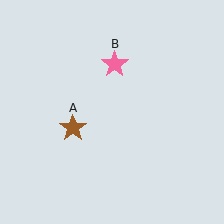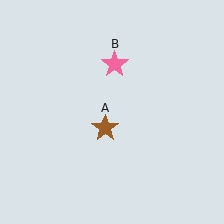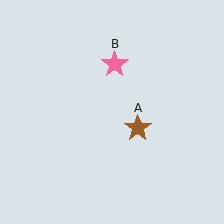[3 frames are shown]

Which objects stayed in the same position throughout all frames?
Pink star (object B) remained stationary.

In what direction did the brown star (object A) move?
The brown star (object A) moved right.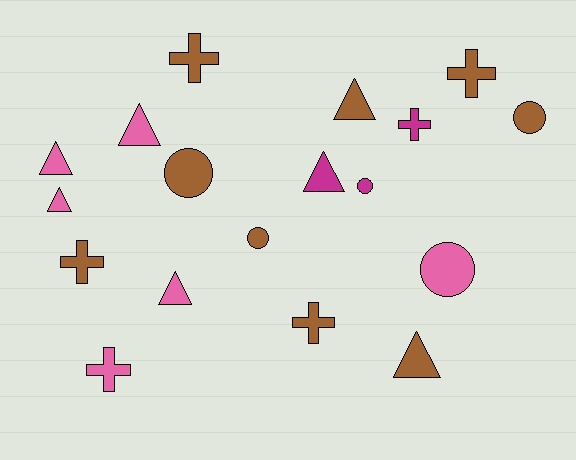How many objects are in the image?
There are 18 objects.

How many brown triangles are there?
There are 2 brown triangles.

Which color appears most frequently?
Brown, with 9 objects.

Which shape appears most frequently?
Triangle, with 7 objects.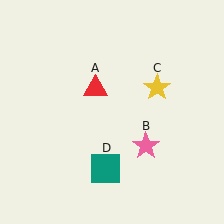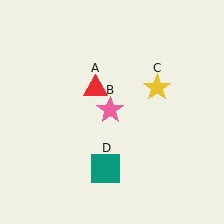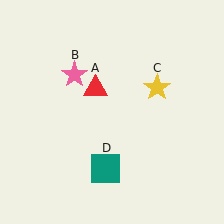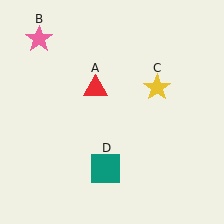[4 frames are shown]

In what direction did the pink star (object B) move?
The pink star (object B) moved up and to the left.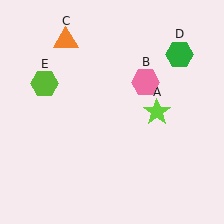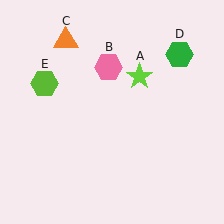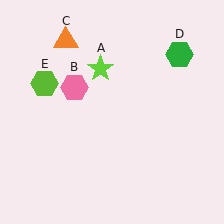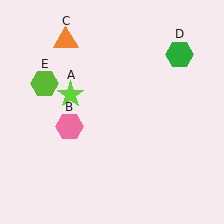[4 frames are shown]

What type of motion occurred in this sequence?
The lime star (object A), pink hexagon (object B) rotated counterclockwise around the center of the scene.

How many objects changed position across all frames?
2 objects changed position: lime star (object A), pink hexagon (object B).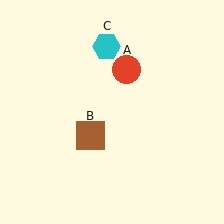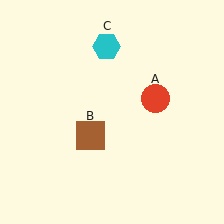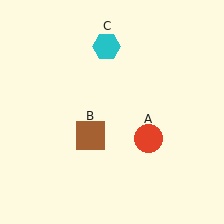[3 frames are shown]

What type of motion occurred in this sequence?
The red circle (object A) rotated clockwise around the center of the scene.